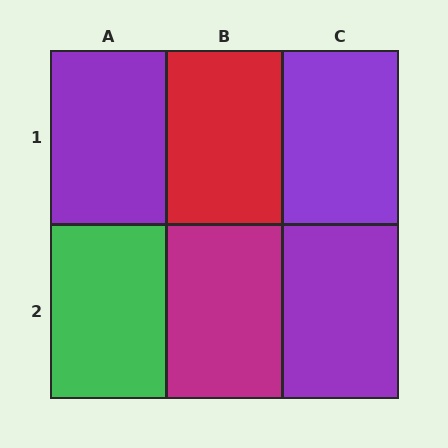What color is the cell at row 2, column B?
Magenta.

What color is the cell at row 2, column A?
Green.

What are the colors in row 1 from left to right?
Purple, red, purple.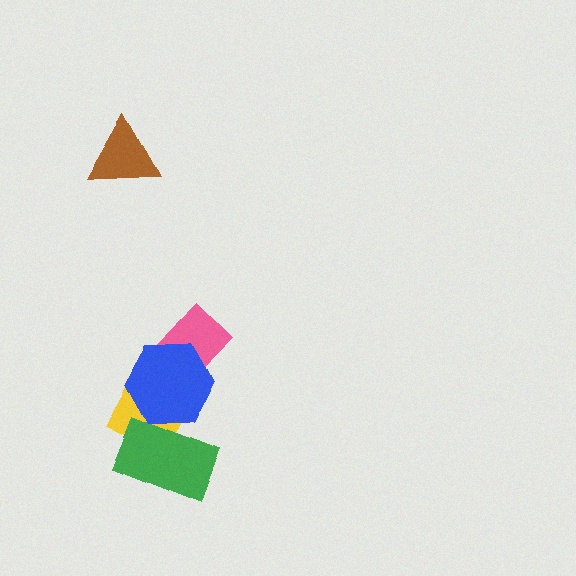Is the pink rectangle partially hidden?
Yes, it is partially covered by another shape.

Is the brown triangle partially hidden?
No, no other shape covers it.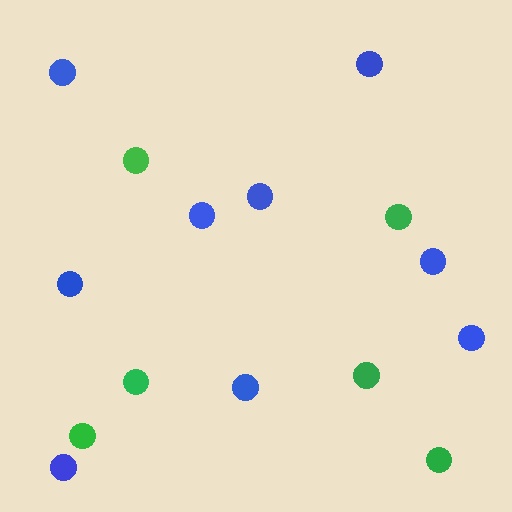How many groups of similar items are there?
There are 2 groups: one group of blue circles (9) and one group of green circles (6).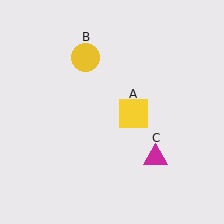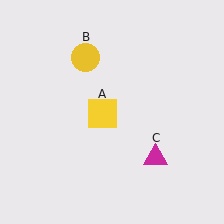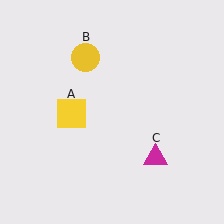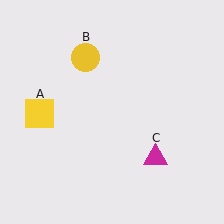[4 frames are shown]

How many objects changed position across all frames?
1 object changed position: yellow square (object A).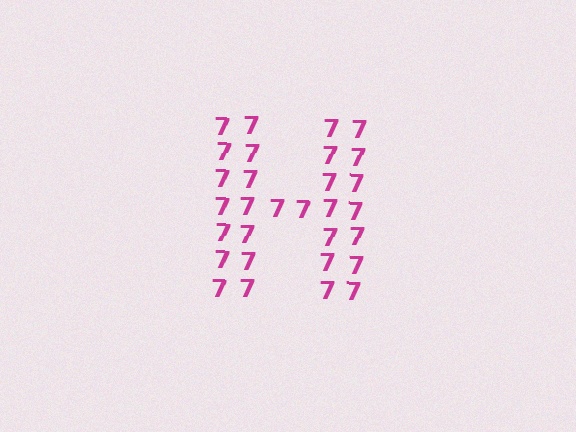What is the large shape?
The large shape is the letter H.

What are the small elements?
The small elements are digit 7's.